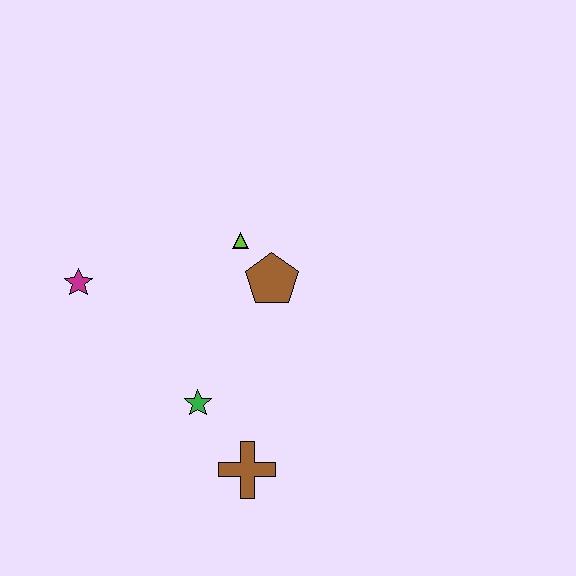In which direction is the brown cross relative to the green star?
The brown cross is below the green star.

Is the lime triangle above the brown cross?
Yes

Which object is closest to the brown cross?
The green star is closest to the brown cross.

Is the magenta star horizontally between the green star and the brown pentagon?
No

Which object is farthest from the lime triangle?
The brown cross is farthest from the lime triangle.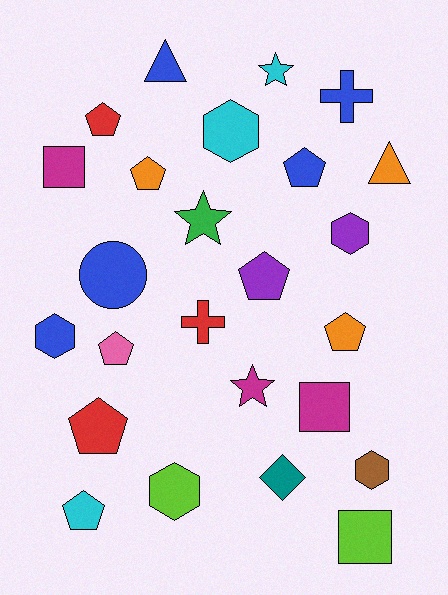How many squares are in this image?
There are 3 squares.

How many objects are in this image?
There are 25 objects.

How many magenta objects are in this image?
There are 3 magenta objects.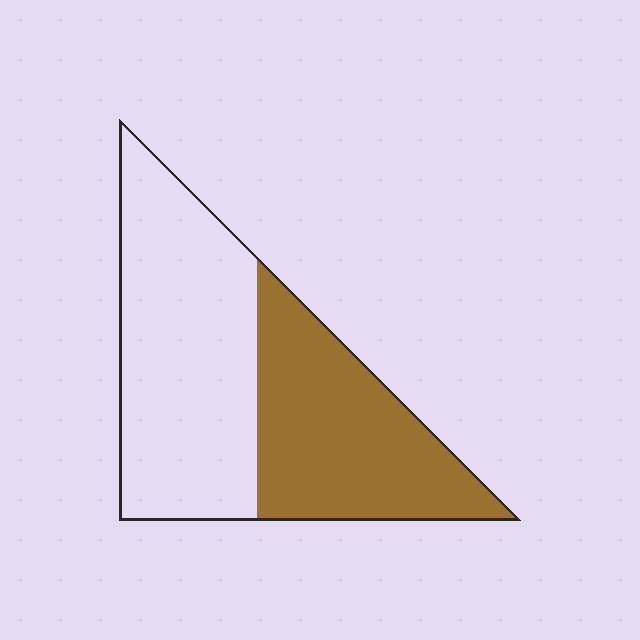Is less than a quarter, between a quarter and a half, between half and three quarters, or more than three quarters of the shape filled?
Between a quarter and a half.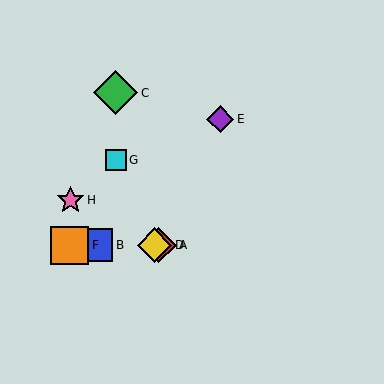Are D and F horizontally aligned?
Yes, both are at y≈245.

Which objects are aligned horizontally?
Objects A, B, D, F are aligned horizontally.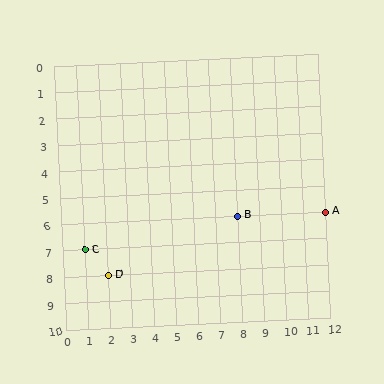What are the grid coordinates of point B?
Point B is at grid coordinates (8, 6).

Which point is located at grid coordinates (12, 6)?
Point A is at (12, 6).